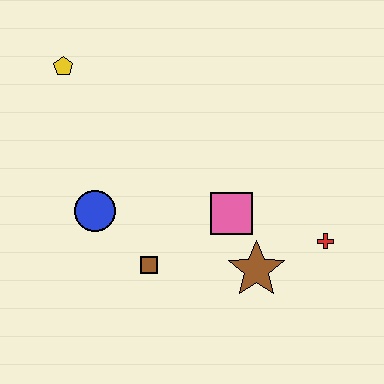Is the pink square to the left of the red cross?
Yes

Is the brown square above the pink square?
No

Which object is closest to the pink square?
The brown star is closest to the pink square.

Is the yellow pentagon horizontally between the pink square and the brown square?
No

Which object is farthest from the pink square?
The yellow pentagon is farthest from the pink square.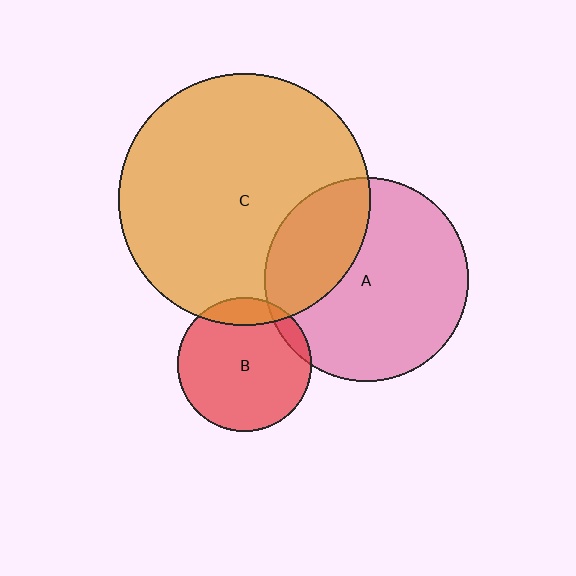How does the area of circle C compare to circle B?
Approximately 3.5 times.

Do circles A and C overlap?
Yes.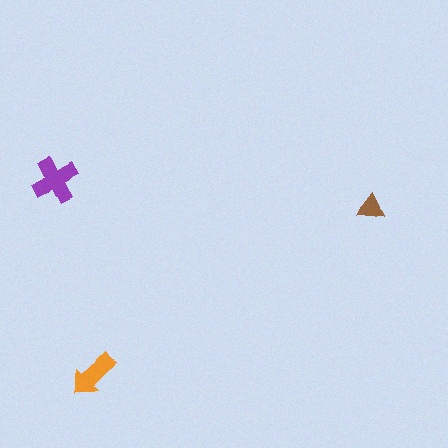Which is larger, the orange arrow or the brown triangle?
The orange arrow.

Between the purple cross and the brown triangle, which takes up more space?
The purple cross.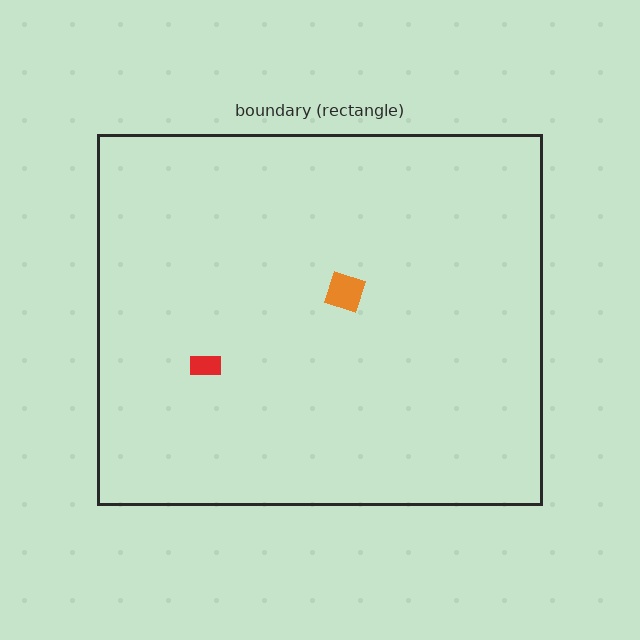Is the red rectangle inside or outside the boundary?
Inside.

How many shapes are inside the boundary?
2 inside, 0 outside.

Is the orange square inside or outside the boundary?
Inside.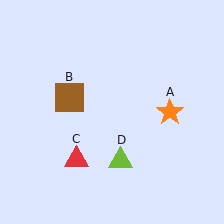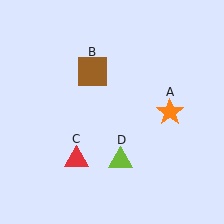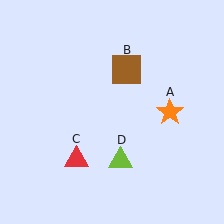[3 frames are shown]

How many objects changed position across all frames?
1 object changed position: brown square (object B).